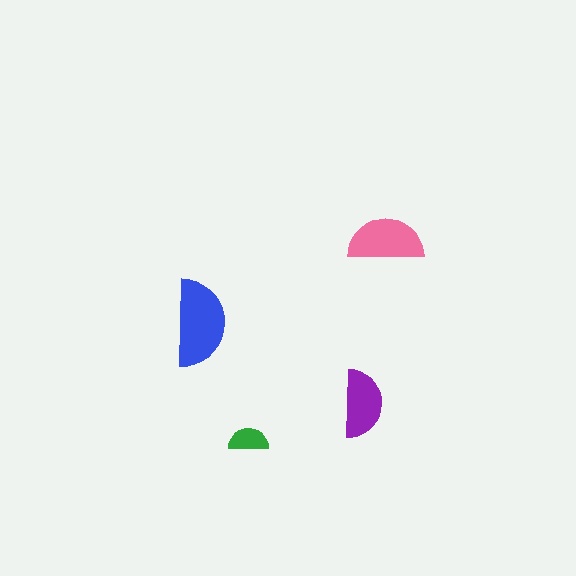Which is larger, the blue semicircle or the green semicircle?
The blue one.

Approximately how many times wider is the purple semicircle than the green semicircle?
About 1.5 times wider.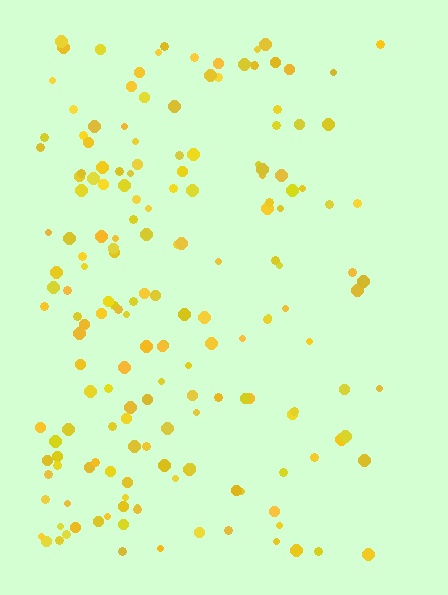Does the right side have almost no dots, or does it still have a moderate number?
Still a moderate number, just noticeably fewer than the left.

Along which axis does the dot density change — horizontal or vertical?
Horizontal.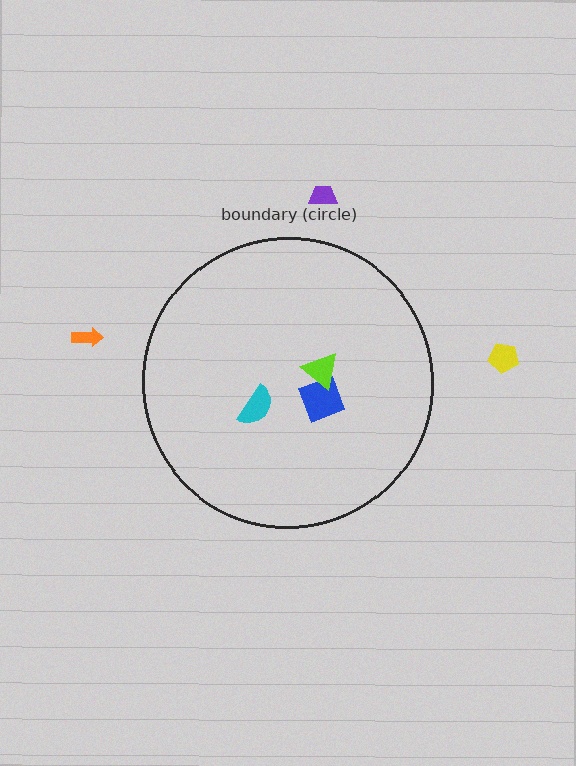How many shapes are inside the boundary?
3 inside, 3 outside.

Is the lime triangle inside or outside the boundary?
Inside.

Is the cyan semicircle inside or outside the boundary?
Inside.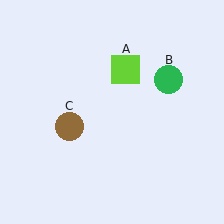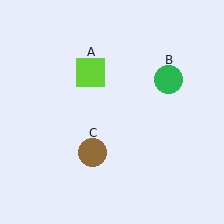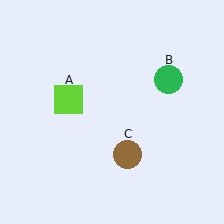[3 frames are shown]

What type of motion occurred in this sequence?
The lime square (object A), brown circle (object C) rotated counterclockwise around the center of the scene.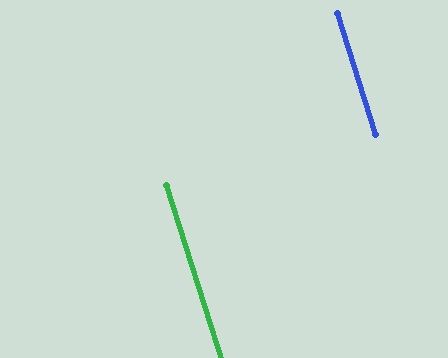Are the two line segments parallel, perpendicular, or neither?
Parallel — their directions differ by only 0.4°.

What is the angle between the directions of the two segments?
Approximately 0 degrees.